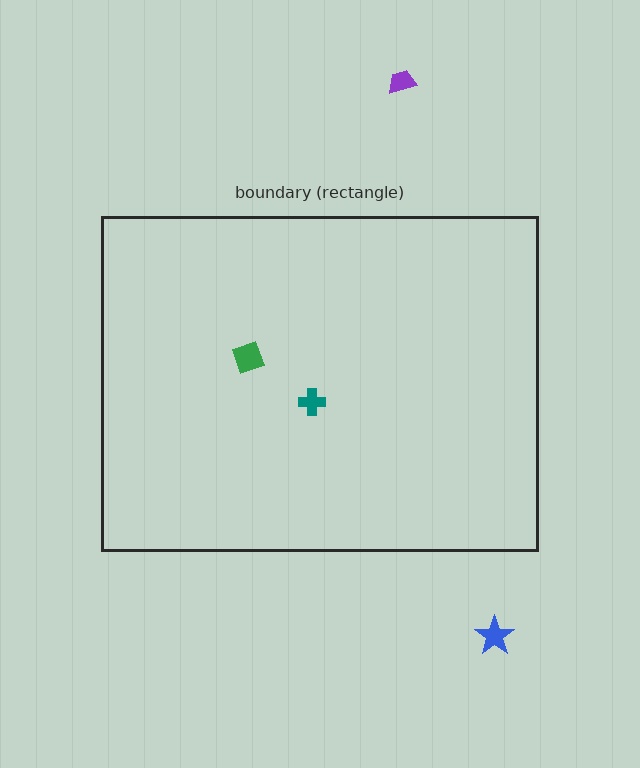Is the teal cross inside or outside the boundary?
Inside.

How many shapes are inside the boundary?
2 inside, 2 outside.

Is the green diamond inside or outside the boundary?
Inside.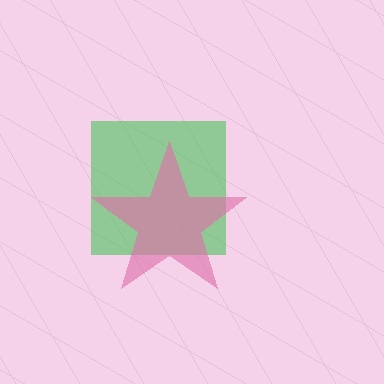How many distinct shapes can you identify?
There are 2 distinct shapes: a green square, a pink star.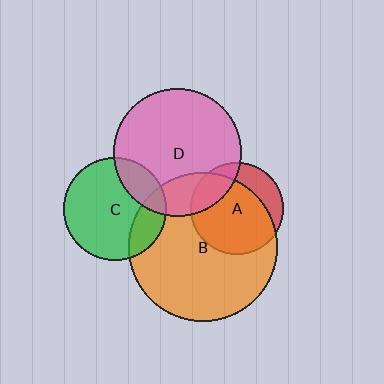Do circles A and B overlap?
Yes.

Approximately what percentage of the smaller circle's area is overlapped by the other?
Approximately 75%.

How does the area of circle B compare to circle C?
Approximately 2.1 times.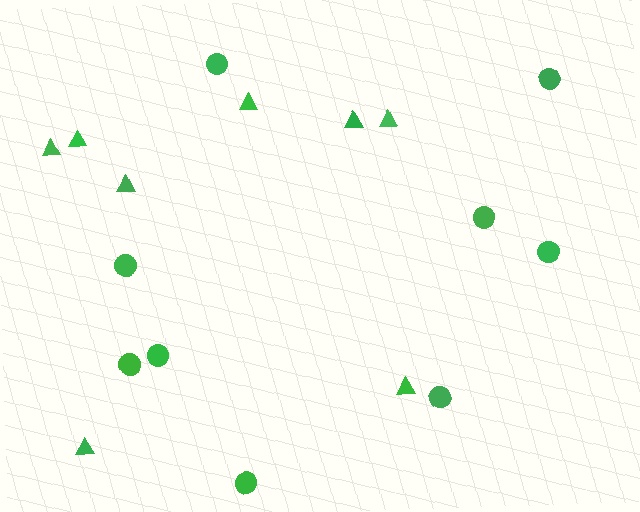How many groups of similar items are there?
There are 2 groups: one group of circles (9) and one group of triangles (8).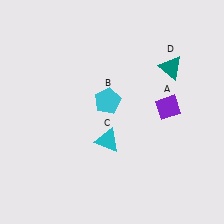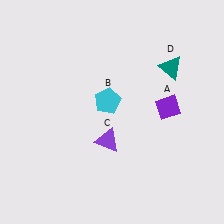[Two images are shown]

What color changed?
The triangle (C) changed from cyan in Image 1 to purple in Image 2.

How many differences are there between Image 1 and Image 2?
There is 1 difference between the two images.